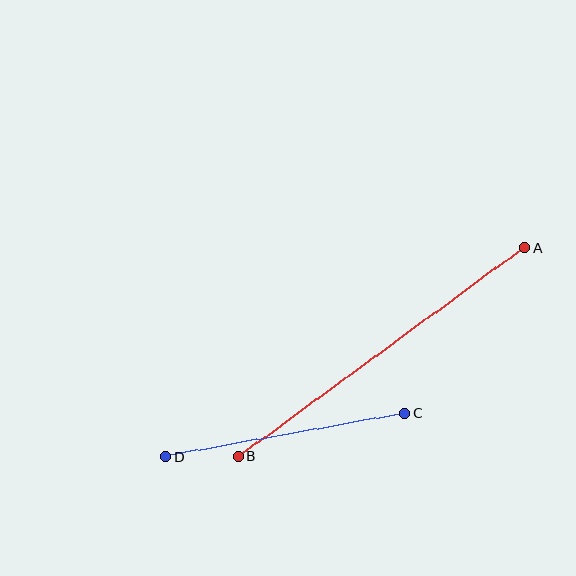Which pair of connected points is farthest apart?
Points A and B are farthest apart.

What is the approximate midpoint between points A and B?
The midpoint is at approximately (381, 352) pixels.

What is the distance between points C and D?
The distance is approximately 243 pixels.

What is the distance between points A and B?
The distance is approximately 354 pixels.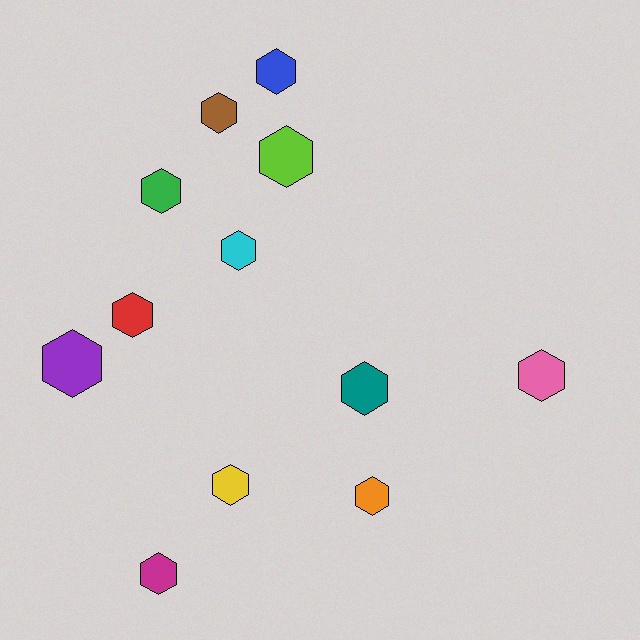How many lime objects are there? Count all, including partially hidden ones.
There is 1 lime object.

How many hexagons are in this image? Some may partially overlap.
There are 12 hexagons.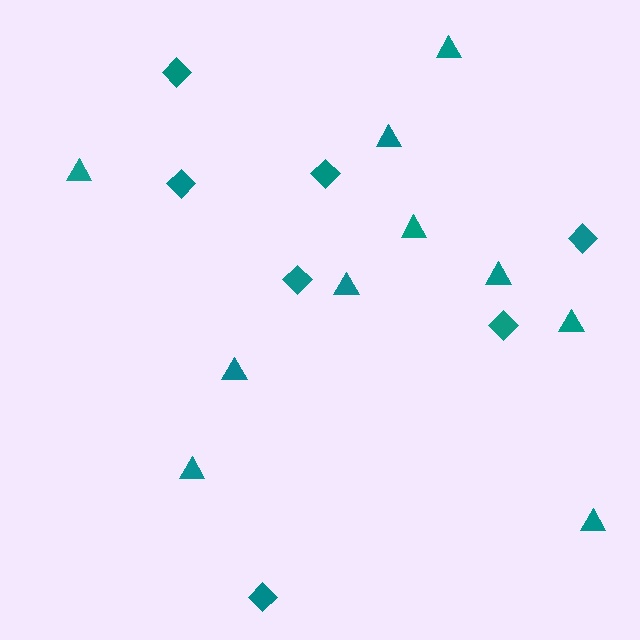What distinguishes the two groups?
There are 2 groups: one group of triangles (10) and one group of diamonds (7).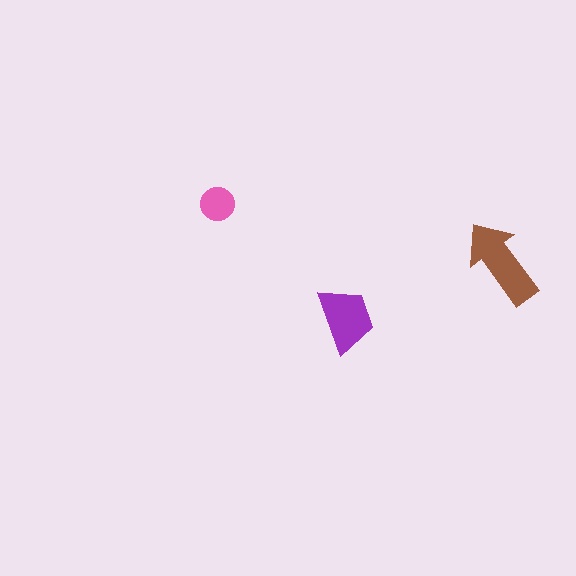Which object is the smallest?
The pink circle.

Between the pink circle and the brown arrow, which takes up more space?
The brown arrow.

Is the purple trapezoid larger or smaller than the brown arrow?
Smaller.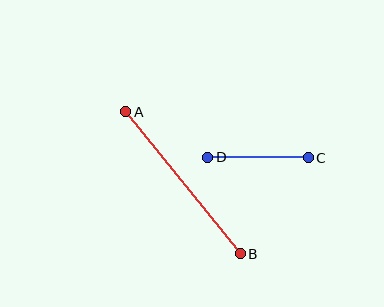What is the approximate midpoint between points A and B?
The midpoint is at approximately (183, 183) pixels.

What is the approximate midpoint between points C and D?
The midpoint is at approximately (258, 157) pixels.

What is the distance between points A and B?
The distance is approximately 183 pixels.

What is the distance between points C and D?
The distance is approximately 101 pixels.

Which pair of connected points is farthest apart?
Points A and B are farthest apart.